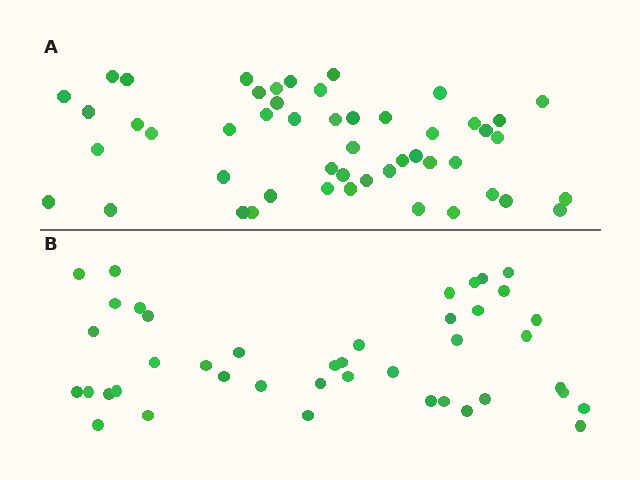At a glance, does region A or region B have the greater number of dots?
Region A (the top region) has more dots.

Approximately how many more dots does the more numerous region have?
Region A has roughly 8 or so more dots than region B.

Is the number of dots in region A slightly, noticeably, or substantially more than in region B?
Region A has only slightly more — the two regions are fairly close. The ratio is roughly 1.2 to 1.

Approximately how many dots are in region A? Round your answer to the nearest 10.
About 50 dots.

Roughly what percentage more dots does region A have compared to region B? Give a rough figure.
About 20% more.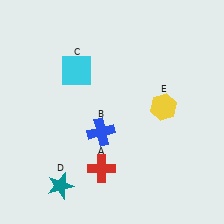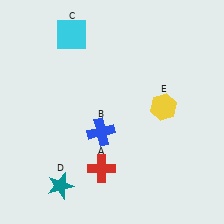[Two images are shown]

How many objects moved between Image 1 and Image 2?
1 object moved between the two images.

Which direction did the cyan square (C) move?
The cyan square (C) moved up.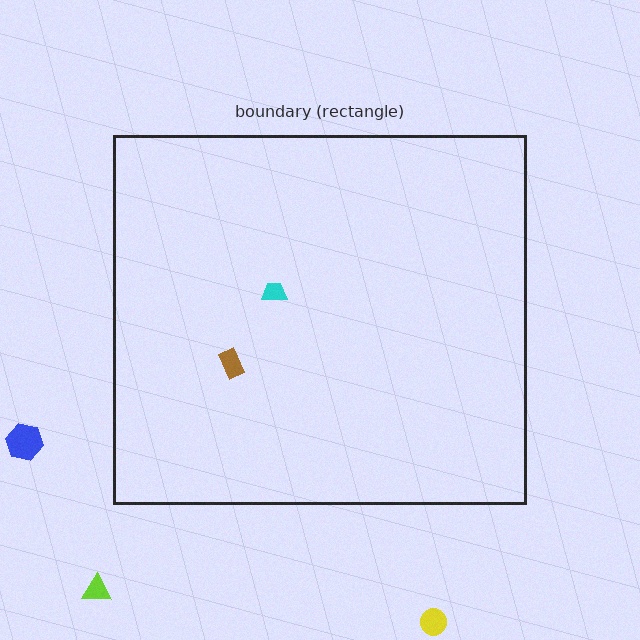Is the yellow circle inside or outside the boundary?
Outside.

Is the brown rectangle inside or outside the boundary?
Inside.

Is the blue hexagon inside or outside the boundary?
Outside.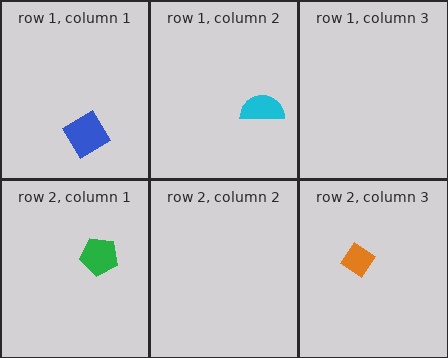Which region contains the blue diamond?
The row 1, column 1 region.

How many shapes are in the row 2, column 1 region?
1.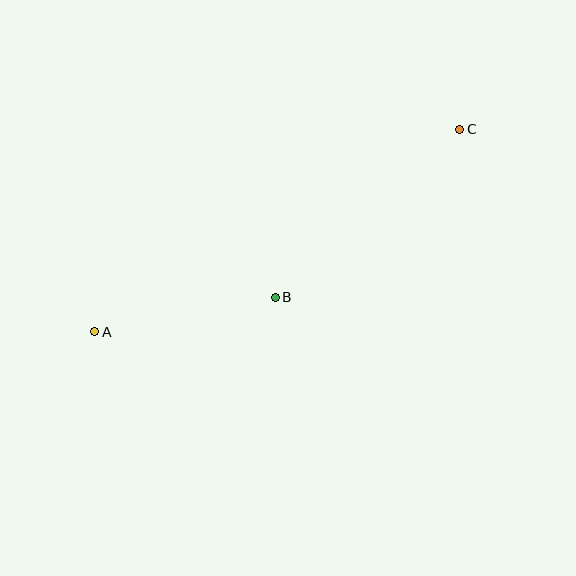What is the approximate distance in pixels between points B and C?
The distance between B and C is approximately 250 pixels.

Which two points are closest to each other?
Points A and B are closest to each other.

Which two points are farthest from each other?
Points A and C are farthest from each other.